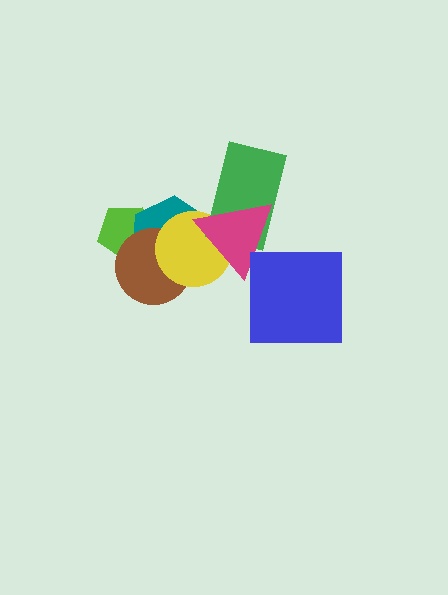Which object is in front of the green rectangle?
The magenta triangle is in front of the green rectangle.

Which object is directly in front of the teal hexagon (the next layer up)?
The brown circle is directly in front of the teal hexagon.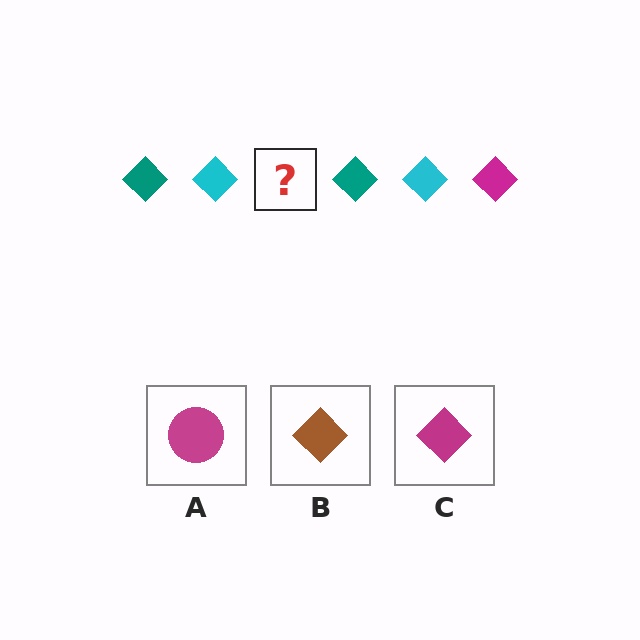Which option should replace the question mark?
Option C.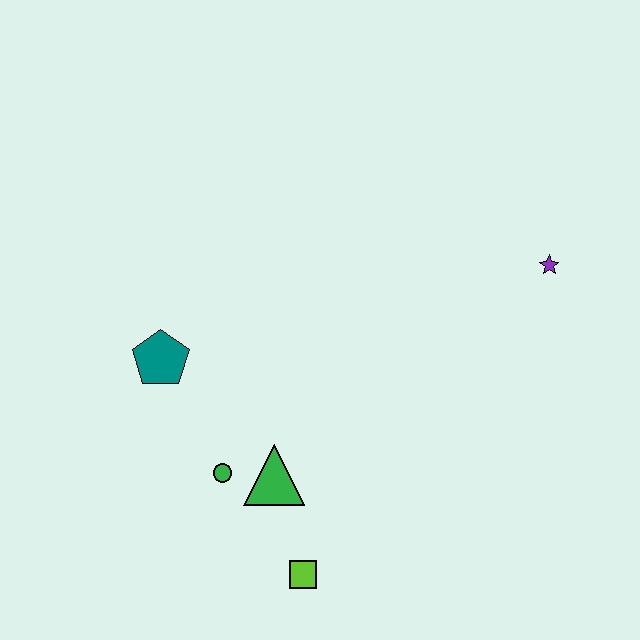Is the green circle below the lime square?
No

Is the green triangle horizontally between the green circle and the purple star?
Yes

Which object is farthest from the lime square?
The purple star is farthest from the lime square.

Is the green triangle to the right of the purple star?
No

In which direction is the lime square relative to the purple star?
The lime square is below the purple star.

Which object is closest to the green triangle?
The green circle is closest to the green triangle.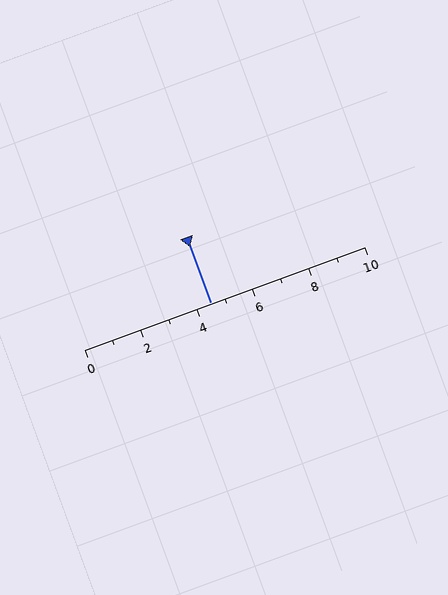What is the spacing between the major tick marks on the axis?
The major ticks are spaced 2 apart.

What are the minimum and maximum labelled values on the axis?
The axis runs from 0 to 10.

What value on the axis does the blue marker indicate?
The marker indicates approximately 4.5.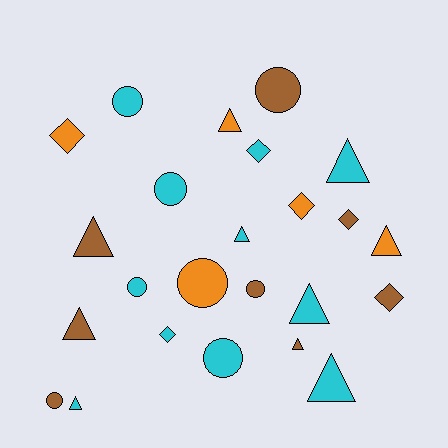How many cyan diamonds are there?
There are 2 cyan diamonds.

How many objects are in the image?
There are 24 objects.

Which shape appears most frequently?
Triangle, with 10 objects.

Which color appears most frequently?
Cyan, with 11 objects.